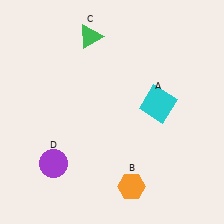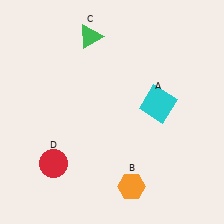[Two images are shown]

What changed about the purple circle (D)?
In Image 1, D is purple. In Image 2, it changed to red.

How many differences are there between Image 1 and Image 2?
There is 1 difference between the two images.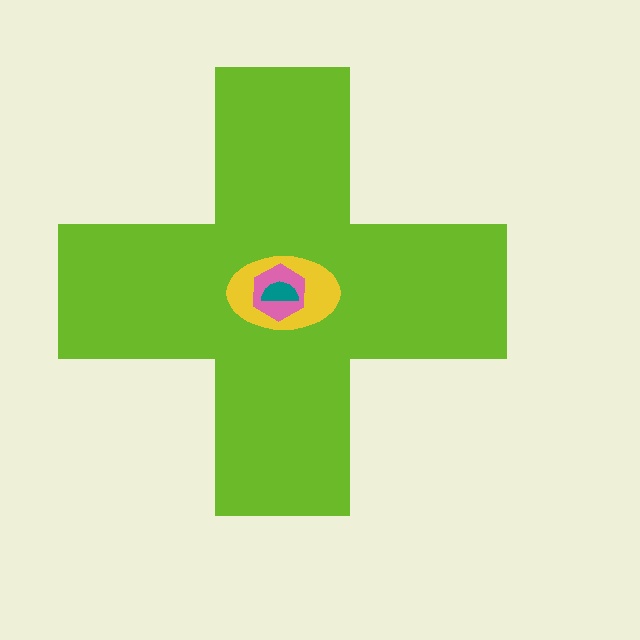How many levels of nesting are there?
4.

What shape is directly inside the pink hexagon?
The teal semicircle.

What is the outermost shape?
The lime cross.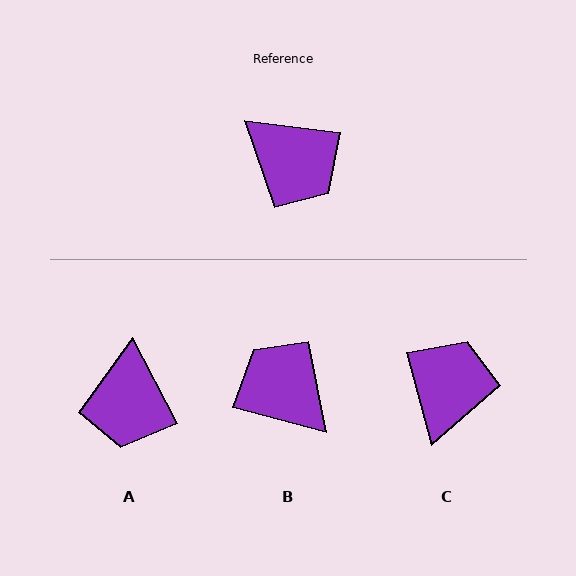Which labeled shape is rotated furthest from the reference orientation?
B, about 172 degrees away.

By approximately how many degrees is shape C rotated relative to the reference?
Approximately 111 degrees counter-clockwise.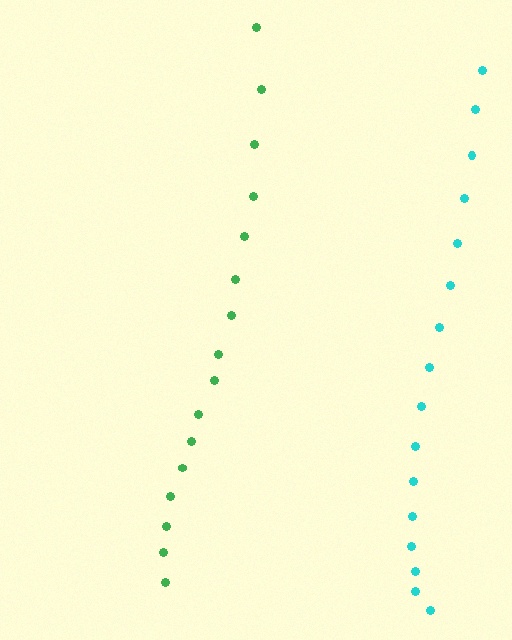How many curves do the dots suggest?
There are 2 distinct paths.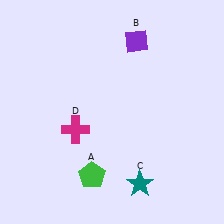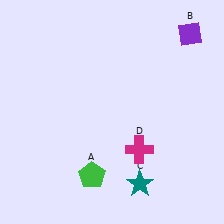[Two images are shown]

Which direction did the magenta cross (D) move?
The magenta cross (D) moved right.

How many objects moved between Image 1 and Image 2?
2 objects moved between the two images.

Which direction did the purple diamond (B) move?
The purple diamond (B) moved right.